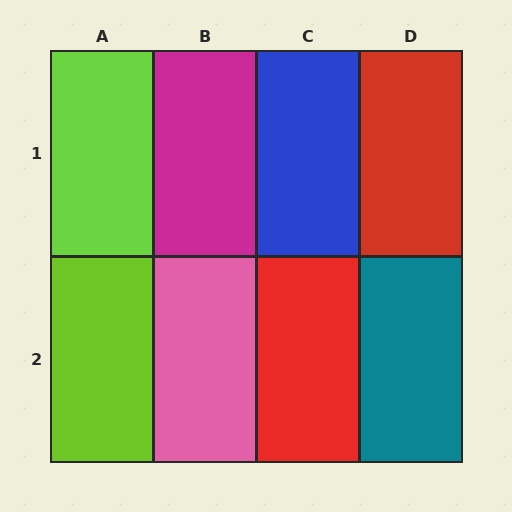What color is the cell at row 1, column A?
Lime.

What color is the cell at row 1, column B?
Magenta.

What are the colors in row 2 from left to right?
Lime, pink, red, teal.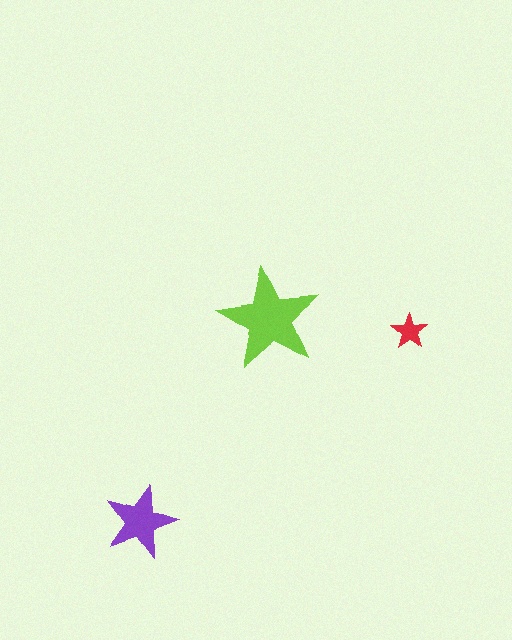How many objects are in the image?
There are 3 objects in the image.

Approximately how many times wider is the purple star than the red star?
About 2 times wider.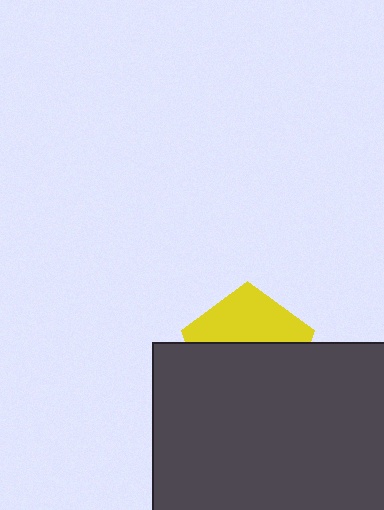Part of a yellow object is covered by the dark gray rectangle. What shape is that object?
It is a pentagon.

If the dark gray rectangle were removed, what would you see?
You would see the complete yellow pentagon.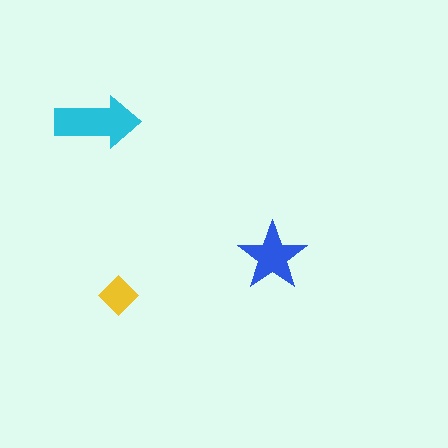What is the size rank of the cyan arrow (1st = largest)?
1st.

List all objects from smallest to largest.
The yellow diamond, the blue star, the cyan arrow.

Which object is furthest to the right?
The blue star is rightmost.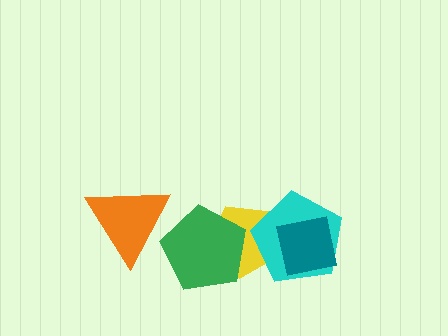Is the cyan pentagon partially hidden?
Yes, it is partially covered by another shape.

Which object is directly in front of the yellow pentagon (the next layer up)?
The cyan pentagon is directly in front of the yellow pentagon.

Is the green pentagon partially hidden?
No, no other shape covers it.